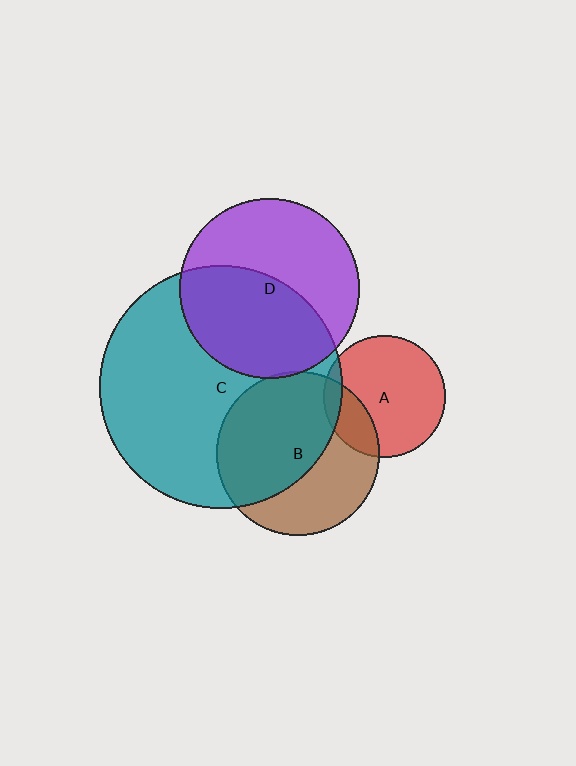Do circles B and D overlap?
Yes.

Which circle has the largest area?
Circle C (teal).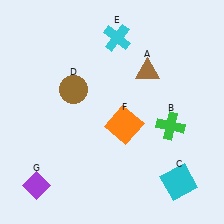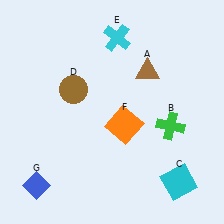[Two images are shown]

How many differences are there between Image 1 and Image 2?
There is 1 difference between the two images.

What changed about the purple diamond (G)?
In Image 1, G is purple. In Image 2, it changed to blue.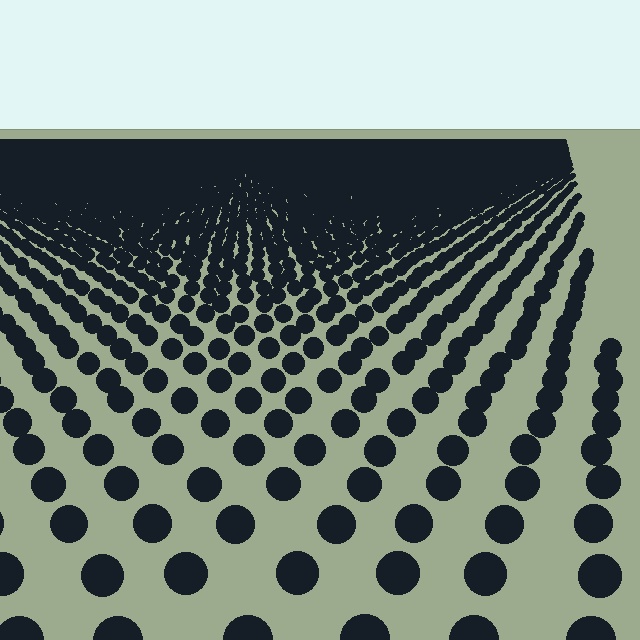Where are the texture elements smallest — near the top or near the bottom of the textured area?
Near the top.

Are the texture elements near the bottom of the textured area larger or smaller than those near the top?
Larger. Near the bottom, elements are closer to the viewer and appear at a bigger on-screen size.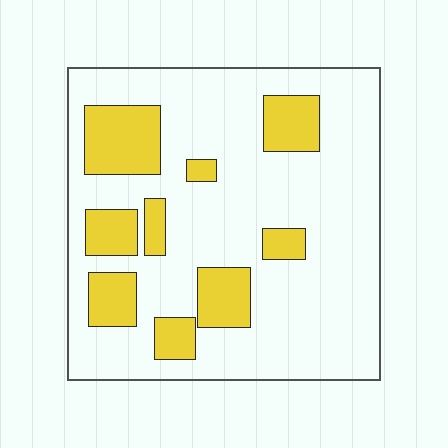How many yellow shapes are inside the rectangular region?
9.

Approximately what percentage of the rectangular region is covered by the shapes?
Approximately 25%.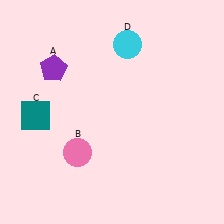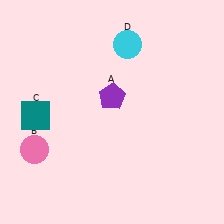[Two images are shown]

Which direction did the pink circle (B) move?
The pink circle (B) moved left.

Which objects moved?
The objects that moved are: the purple pentagon (A), the pink circle (B).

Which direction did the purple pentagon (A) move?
The purple pentagon (A) moved right.